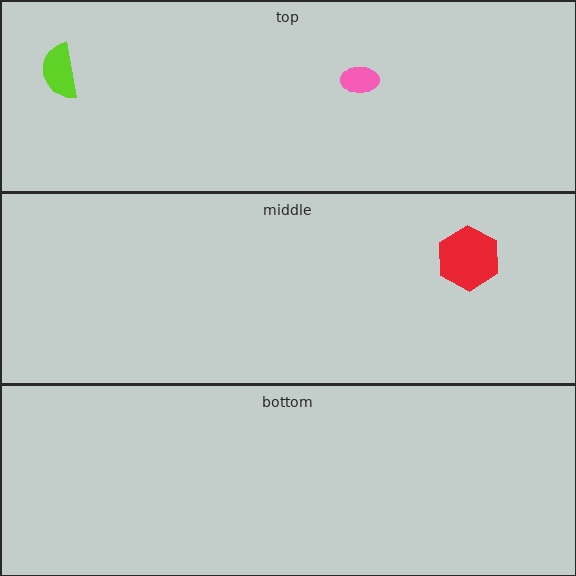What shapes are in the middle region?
The red hexagon.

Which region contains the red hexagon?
The middle region.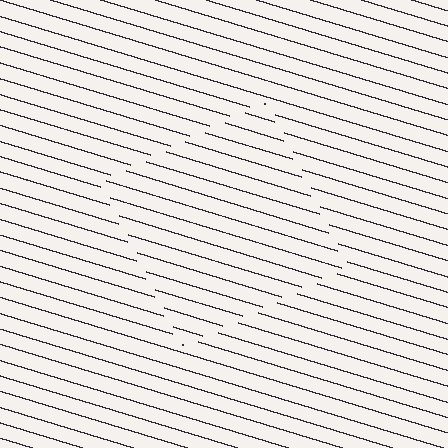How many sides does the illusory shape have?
4 sides — the line-ends trace a square.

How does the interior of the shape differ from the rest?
The interior of the shape contains the same grating, shifted by half a period — the contour is defined by the phase discontinuity where line-ends from the inner and outer gratings abut.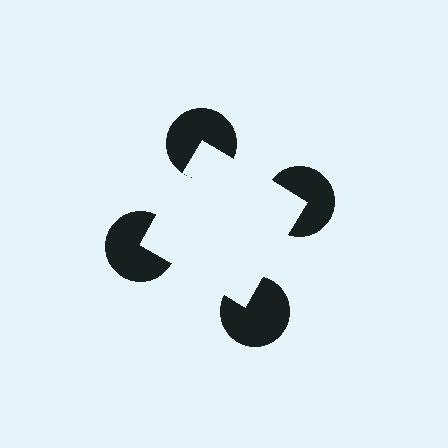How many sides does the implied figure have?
4 sides.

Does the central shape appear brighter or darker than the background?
It typically appears slightly brighter than the background, even though no actual brightness change is drawn.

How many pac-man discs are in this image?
There are 4 — one at each vertex of the illusory square.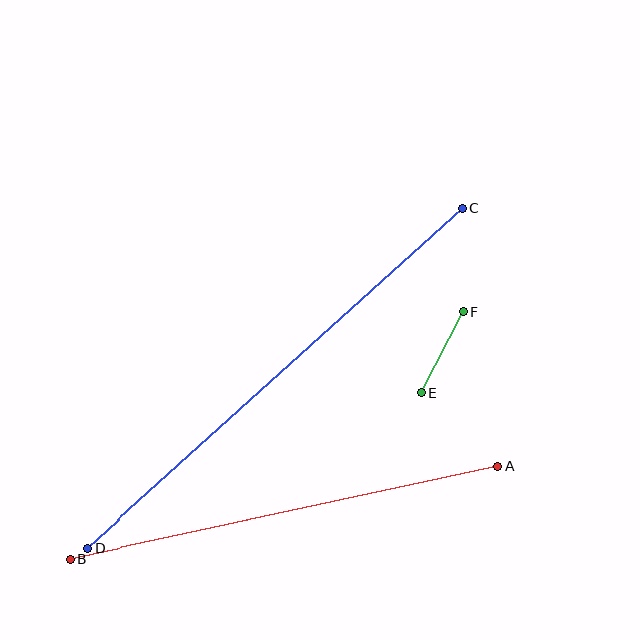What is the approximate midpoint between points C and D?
The midpoint is at approximately (275, 378) pixels.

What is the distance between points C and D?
The distance is approximately 506 pixels.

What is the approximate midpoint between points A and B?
The midpoint is at approximately (284, 512) pixels.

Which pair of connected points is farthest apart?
Points C and D are farthest apart.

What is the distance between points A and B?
The distance is approximately 438 pixels.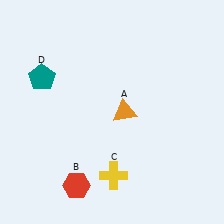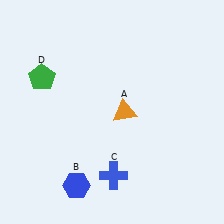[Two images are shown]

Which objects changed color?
B changed from red to blue. C changed from yellow to blue. D changed from teal to green.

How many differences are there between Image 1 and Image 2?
There are 3 differences between the two images.